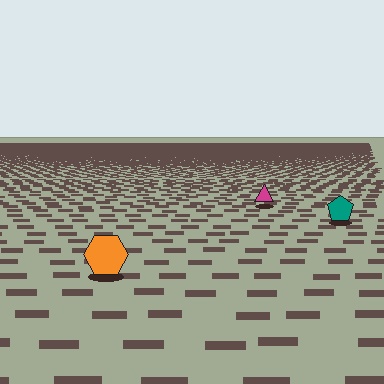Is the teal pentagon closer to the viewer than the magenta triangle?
Yes. The teal pentagon is closer — you can tell from the texture gradient: the ground texture is coarser near it.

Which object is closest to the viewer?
The orange hexagon is closest. The texture marks near it are larger and more spread out.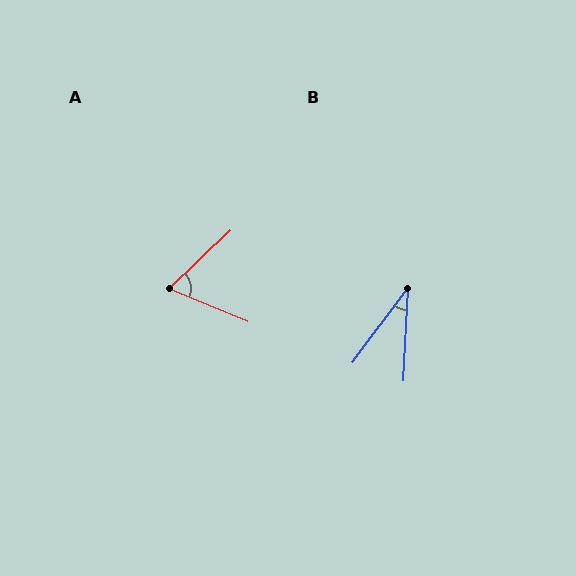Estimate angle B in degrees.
Approximately 34 degrees.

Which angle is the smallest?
B, at approximately 34 degrees.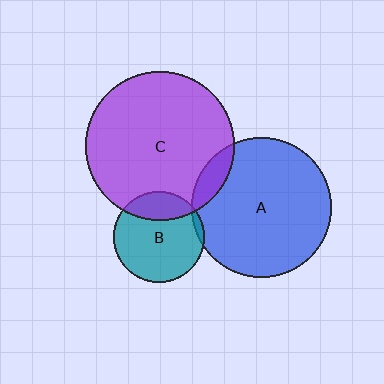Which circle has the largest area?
Circle C (purple).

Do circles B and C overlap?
Yes.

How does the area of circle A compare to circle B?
Approximately 2.3 times.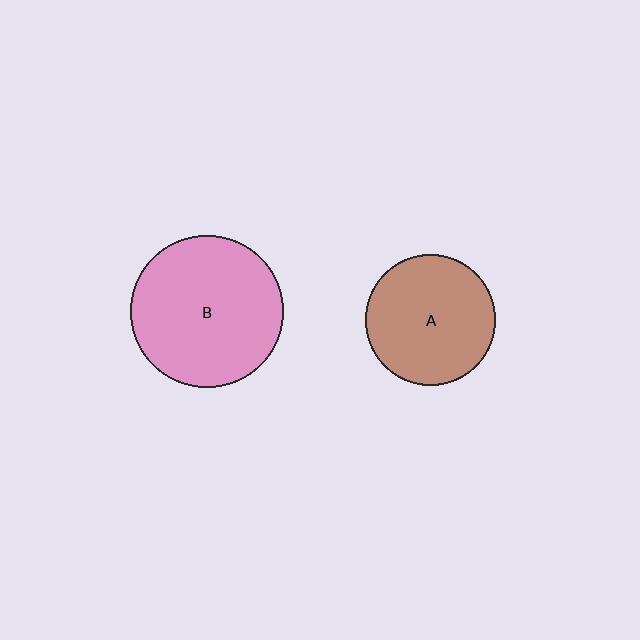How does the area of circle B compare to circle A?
Approximately 1.4 times.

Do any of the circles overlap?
No, none of the circles overlap.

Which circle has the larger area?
Circle B (pink).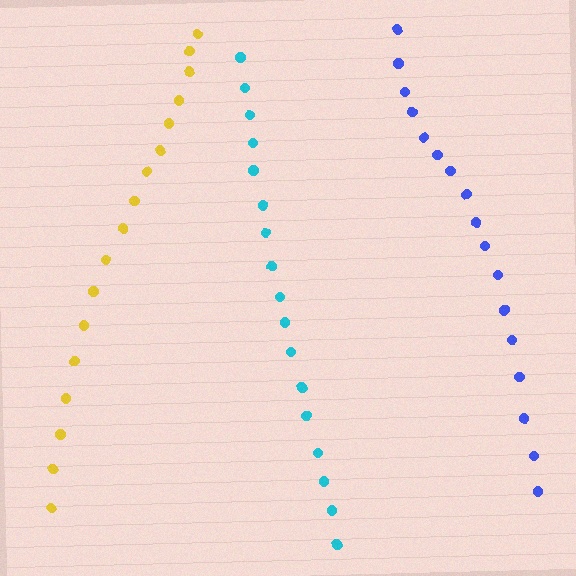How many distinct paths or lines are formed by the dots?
There are 3 distinct paths.